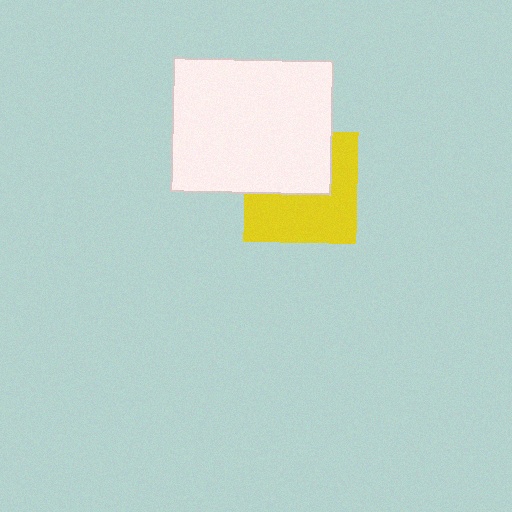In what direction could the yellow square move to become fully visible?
The yellow square could move down. That would shift it out from behind the white rectangle entirely.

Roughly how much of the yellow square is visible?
About half of it is visible (roughly 56%).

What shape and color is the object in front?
The object in front is a white rectangle.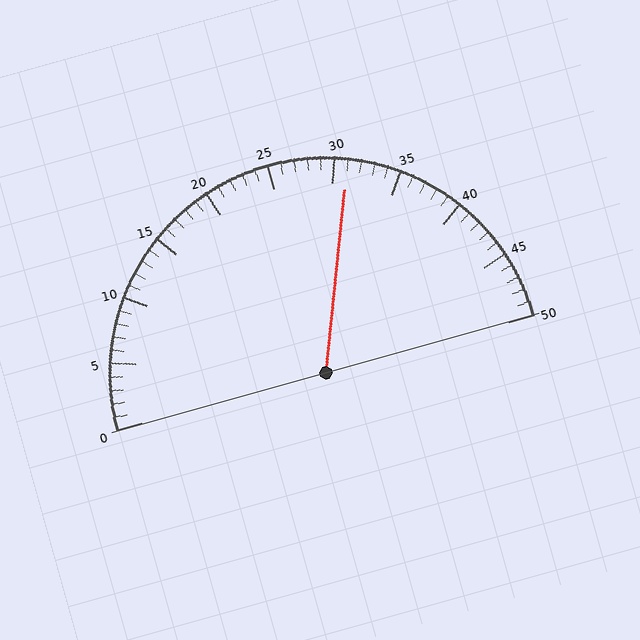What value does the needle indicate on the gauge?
The needle indicates approximately 31.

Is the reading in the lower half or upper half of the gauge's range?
The reading is in the upper half of the range (0 to 50).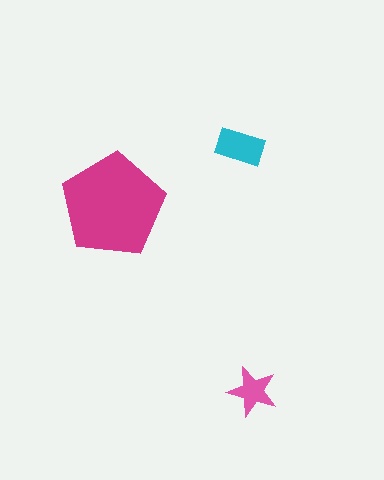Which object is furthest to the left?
The magenta pentagon is leftmost.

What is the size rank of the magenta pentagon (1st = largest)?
1st.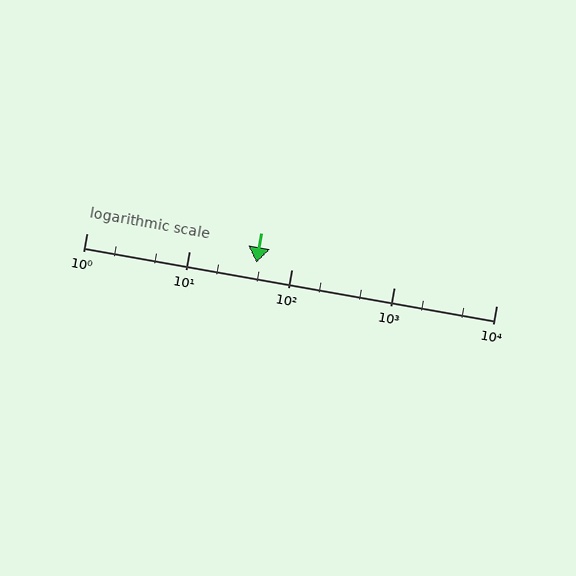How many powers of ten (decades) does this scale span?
The scale spans 4 decades, from 1 to 10000.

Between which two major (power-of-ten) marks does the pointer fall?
The pointer is between 10 and 100.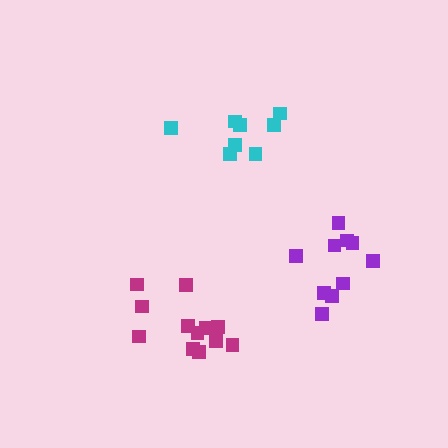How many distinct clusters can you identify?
There are 3 distinct clusters.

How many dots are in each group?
Group 1: 10 dots, Group 2: 12 dots, Group 3: 8 dots (30 total).